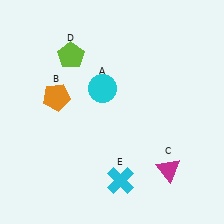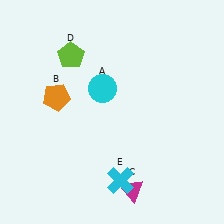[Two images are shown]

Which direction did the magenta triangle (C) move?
The magenta triangle (C) moved left.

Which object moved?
The magenta triangle (C) moved left.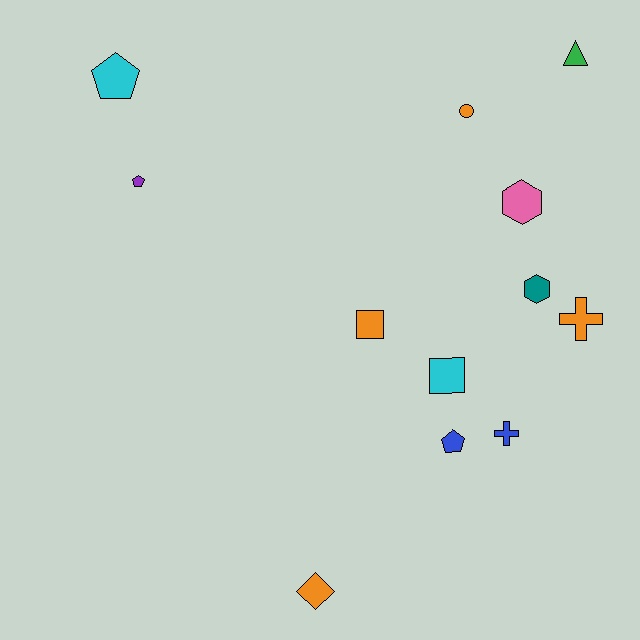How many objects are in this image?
There are 12 objects.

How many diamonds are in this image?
There is 1 diamond.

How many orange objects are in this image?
There are 4 orange objects.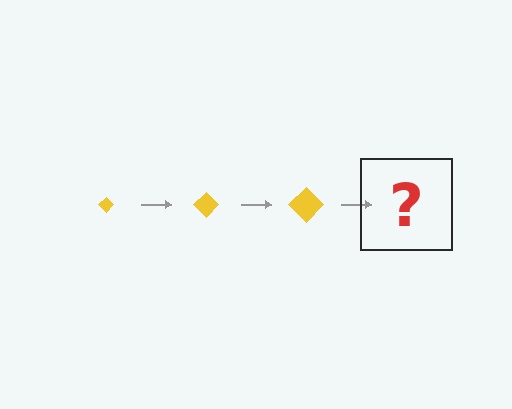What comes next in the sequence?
The next element should be a yellow diamond, larger than the previous one.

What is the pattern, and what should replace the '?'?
The pattern is that the diamond gets progressively larger each step. The '?' should be a yellow diamond, larger than the previous one.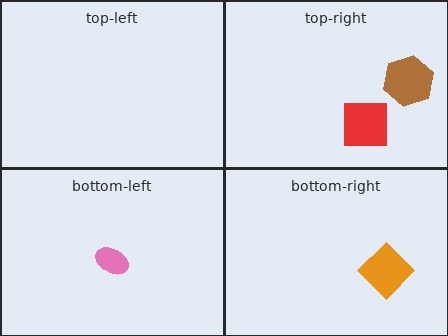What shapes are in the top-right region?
The brown hexagon, the red square.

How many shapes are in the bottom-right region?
1.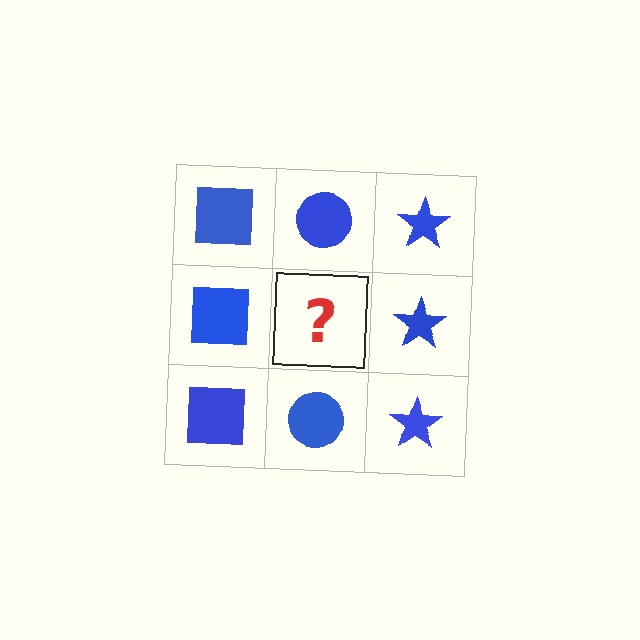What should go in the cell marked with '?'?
The missing cell should contain a blue circle.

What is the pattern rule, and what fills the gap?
The rule is that each column has a consistent shape. The gap should be filled with a blue circle.